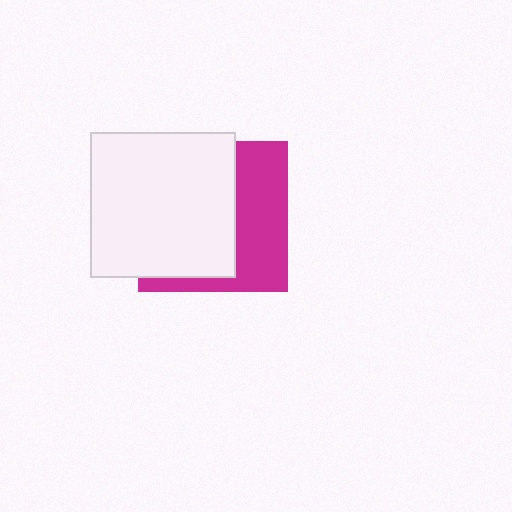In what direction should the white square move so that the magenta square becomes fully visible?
The white square should move left. That is the shortest direction to clear the overlap and leave the magenta square fully visible.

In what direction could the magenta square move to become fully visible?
The magenta square could move right. That would shift it out from behind the white square entirely.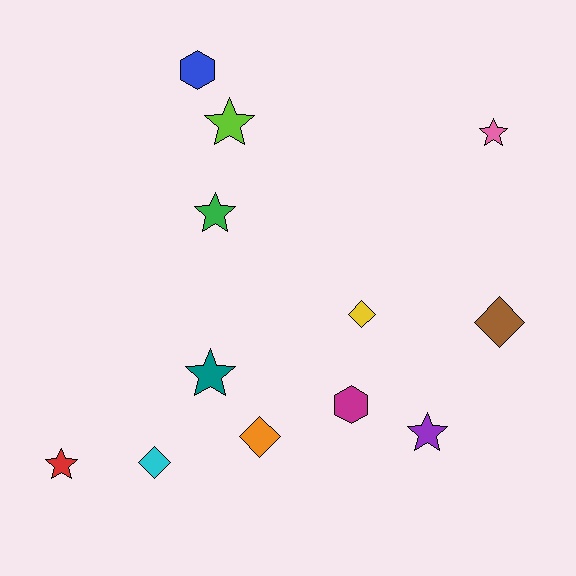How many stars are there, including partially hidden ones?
There are 6 stars.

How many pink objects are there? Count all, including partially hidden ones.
There is 1 pink object.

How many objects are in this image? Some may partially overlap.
There are 12 objects.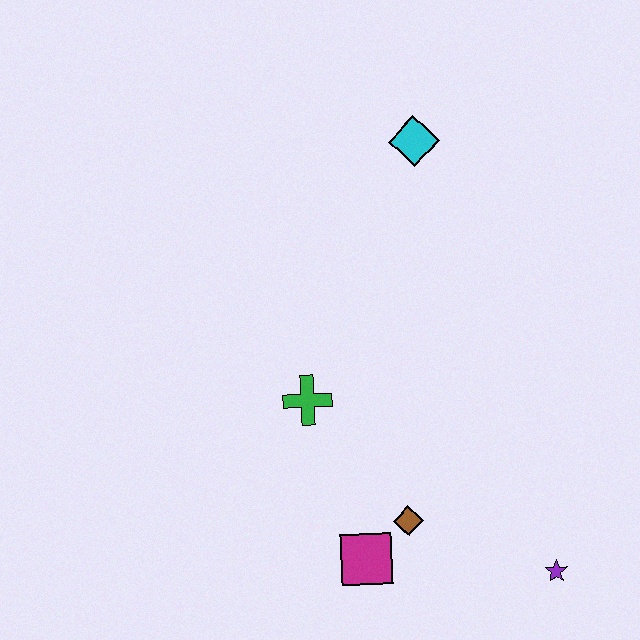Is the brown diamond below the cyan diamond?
Yes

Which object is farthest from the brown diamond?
The cyan diamond is farthest from the brown diamond.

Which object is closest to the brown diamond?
The magenta square is closest to the brown diamond.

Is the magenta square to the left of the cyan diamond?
Yes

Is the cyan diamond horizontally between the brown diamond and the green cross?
No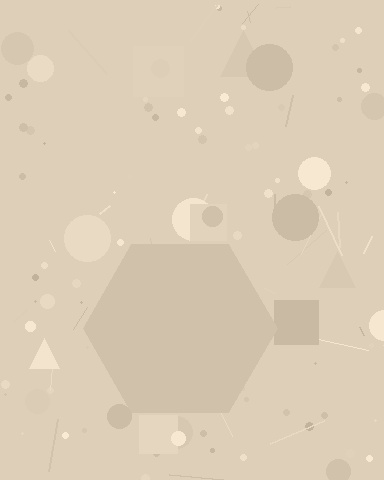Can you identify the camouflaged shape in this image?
The camouflaged shape is a hexagon.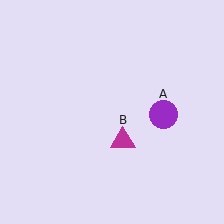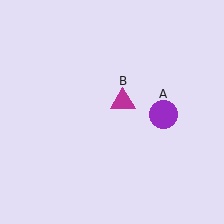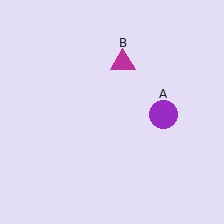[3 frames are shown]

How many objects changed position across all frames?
1 object changed position: magenta triangle (object B).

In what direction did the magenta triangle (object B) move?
The magenta triangle (object B) moved up.